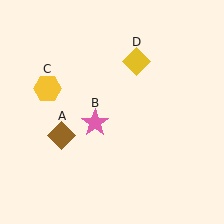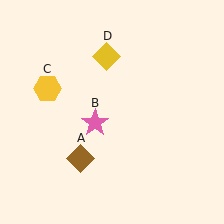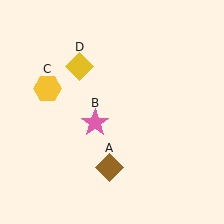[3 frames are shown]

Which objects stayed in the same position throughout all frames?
Pink star (object B) and yellow hexagon (object C) remained stationary.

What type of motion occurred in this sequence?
The brown diamond (object A), yellow diamond (object D) rotated counterclockwise around the center of the scene.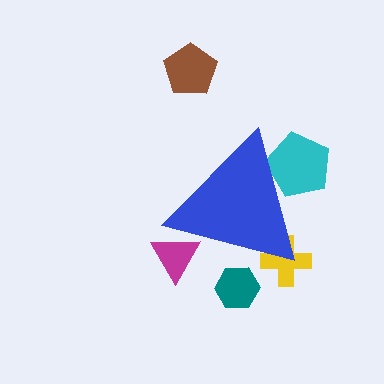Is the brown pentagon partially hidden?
No, the brown pentagon is fully visible.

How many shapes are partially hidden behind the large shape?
4 shapes are partially hidden.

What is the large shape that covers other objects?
A blue triangle.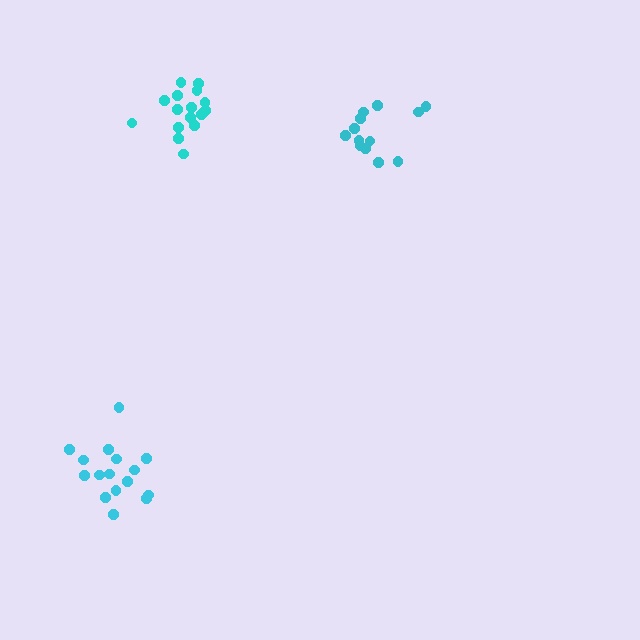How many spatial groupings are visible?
There are 3 spatial groupings.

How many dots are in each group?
Group 1: 16 dots, Group 2: 13 dots, Group 3: 16 dots (45 total).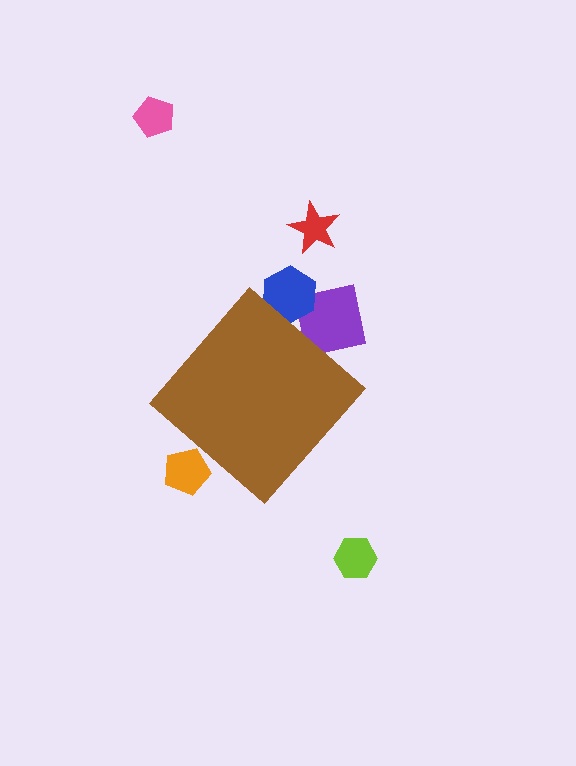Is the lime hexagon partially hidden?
No, the lime hexagon is fully visible.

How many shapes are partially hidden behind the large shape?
3 shapes are partially hidden.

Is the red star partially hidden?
No, the red star is fully visible.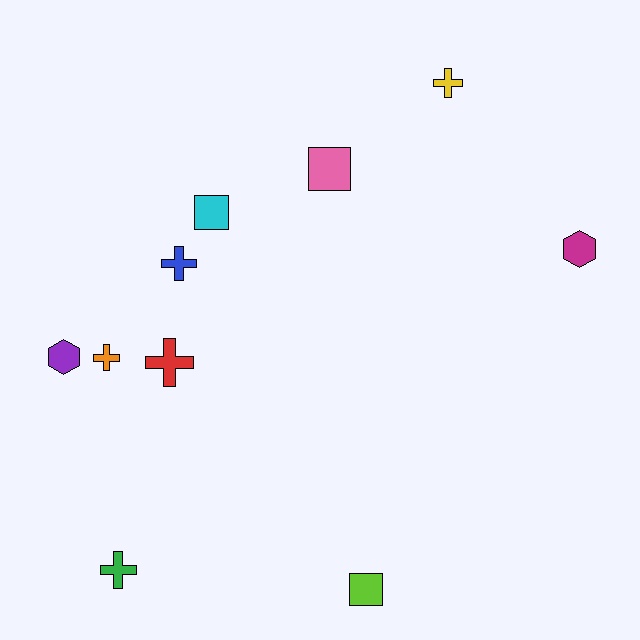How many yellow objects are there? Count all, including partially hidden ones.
There is 1 yellow object.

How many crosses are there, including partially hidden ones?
There are 5 crosses.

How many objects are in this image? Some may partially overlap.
There are 10 objects.